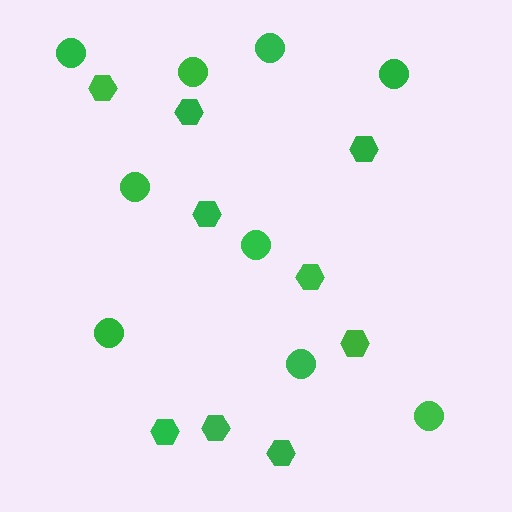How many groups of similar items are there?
There are 2 groups: one group of hexagons (9) and one group of circles (9).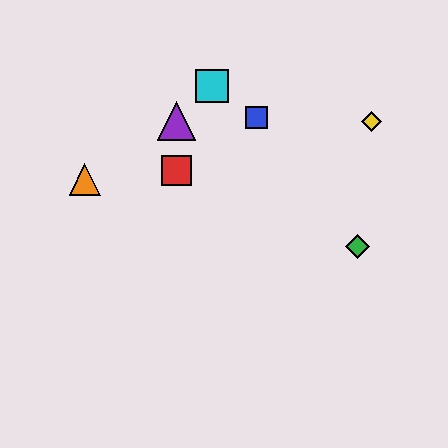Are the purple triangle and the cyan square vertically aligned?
No, the purple triangle is at x≈176 and the cyan square is at x≈212.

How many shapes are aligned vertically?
2 shapes (the red square, the purple triangle) are aligned vertically.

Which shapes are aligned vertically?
The red square, the purple triangle are aligned vertically.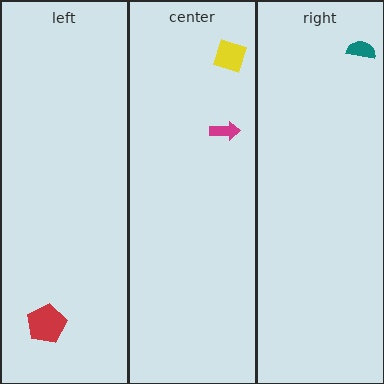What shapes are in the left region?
The red pentagon.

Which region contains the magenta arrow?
The center region.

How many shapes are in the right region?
1.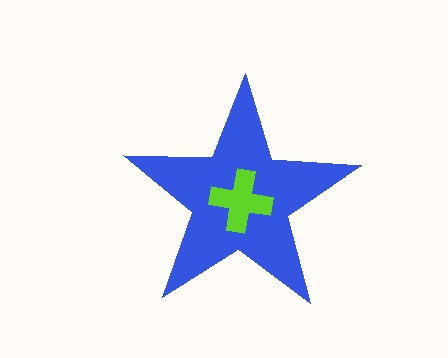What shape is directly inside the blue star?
The lime cross.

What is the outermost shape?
The blue star.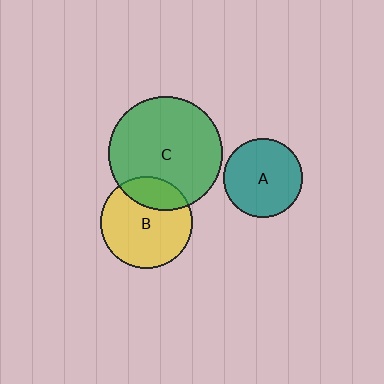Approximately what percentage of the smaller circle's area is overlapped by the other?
Approximately 25%.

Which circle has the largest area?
Circle C (green).